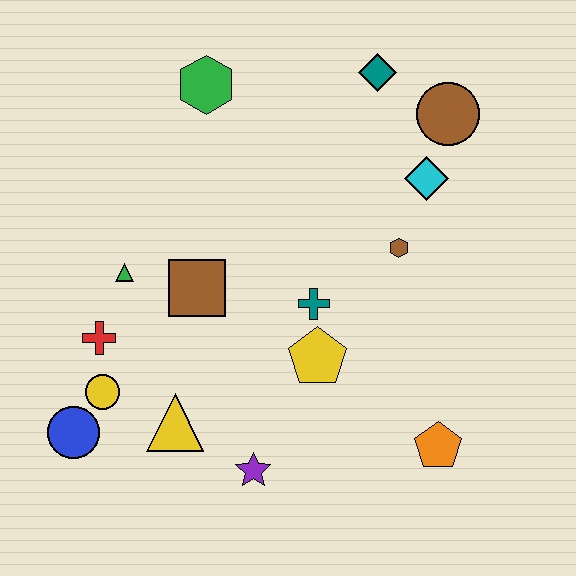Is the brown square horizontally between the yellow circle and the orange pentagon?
Yes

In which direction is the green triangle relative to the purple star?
The green triangle is above the purple star.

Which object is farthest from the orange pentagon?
The green hexagon is farthest from the orange pentagon.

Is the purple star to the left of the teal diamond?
Yes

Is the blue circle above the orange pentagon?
Yes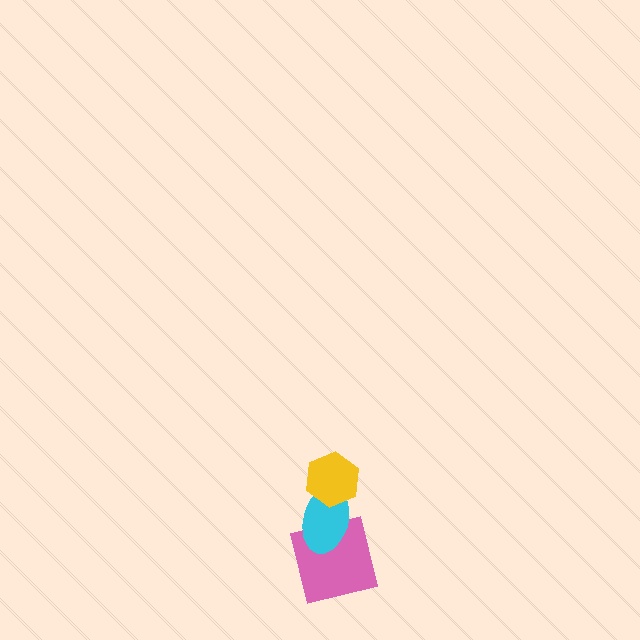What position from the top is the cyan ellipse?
The cyan ellipse is 2nd from the top.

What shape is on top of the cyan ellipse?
The yellow hexagon is on top of the cyan ellipse.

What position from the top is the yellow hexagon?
The yellow hexagon is 1st from the top.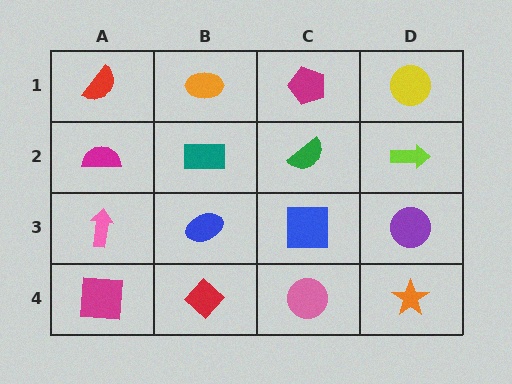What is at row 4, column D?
An orange star.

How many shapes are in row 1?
4 shapes.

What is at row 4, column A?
A magenta square.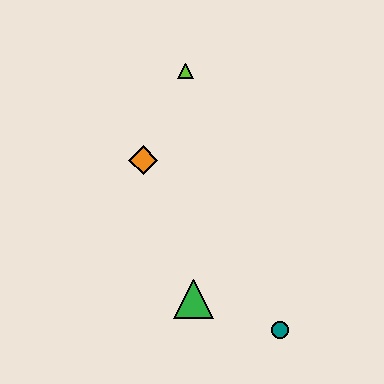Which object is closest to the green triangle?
The teal circle is closest to the green triangle.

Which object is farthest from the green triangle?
The lime triangle is farthest from the green triangle.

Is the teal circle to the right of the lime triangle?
Yes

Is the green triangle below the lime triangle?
Yes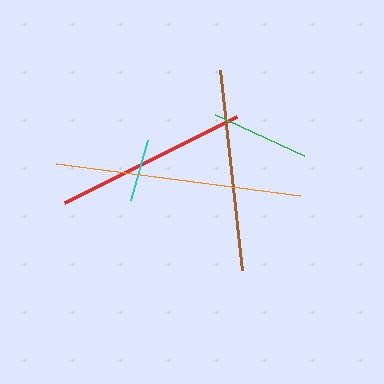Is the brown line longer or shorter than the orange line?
The orange line is longer than the brown line.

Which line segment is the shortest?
The cyan line is the shortest at approximately 62 pixels.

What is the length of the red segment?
The red segment is approximately 192 pixels long.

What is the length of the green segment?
The green segment is approximately 98 pixels long.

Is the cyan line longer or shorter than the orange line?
The orange line is longer than the cyan line.